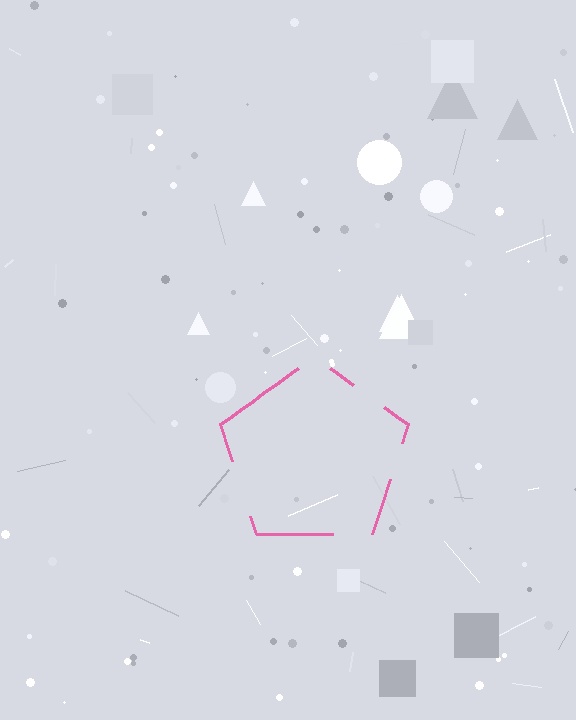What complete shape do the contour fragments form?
The contour fragments form a pentagon.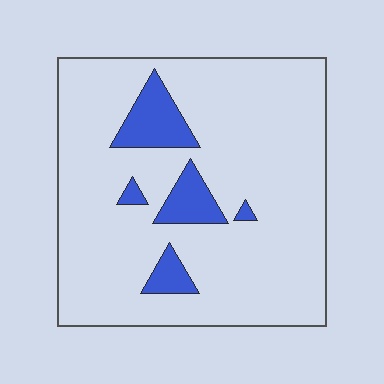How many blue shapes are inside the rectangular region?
5.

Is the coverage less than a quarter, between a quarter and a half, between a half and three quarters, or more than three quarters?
Less than a quarter.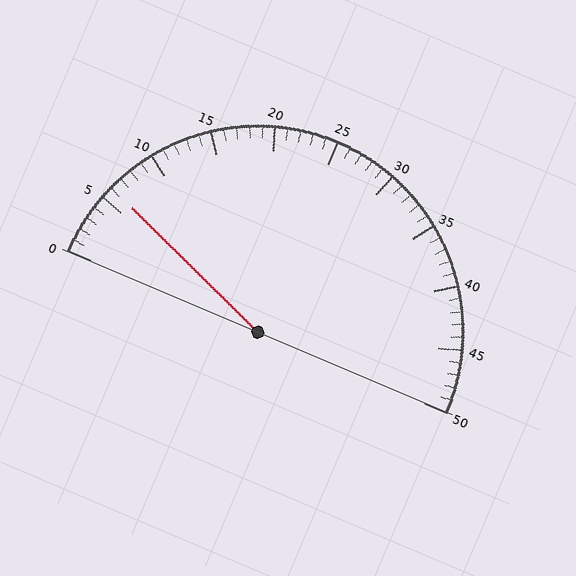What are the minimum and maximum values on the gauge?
The gauge ranges from 0 to 50.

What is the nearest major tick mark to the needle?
The nearest major tick mark is 5.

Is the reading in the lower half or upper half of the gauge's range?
The reading is in the lower half of the range (0 to 50).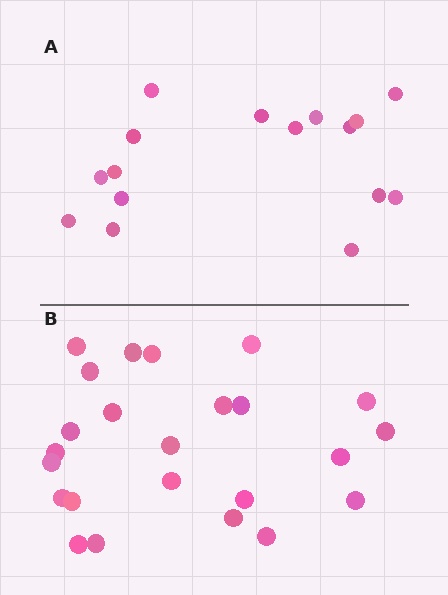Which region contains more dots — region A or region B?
Region B (the bottom region) has more dots.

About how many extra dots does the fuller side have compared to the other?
Region B has roughly 8 or so more dots than region A.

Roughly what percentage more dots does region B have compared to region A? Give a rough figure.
About 50% more.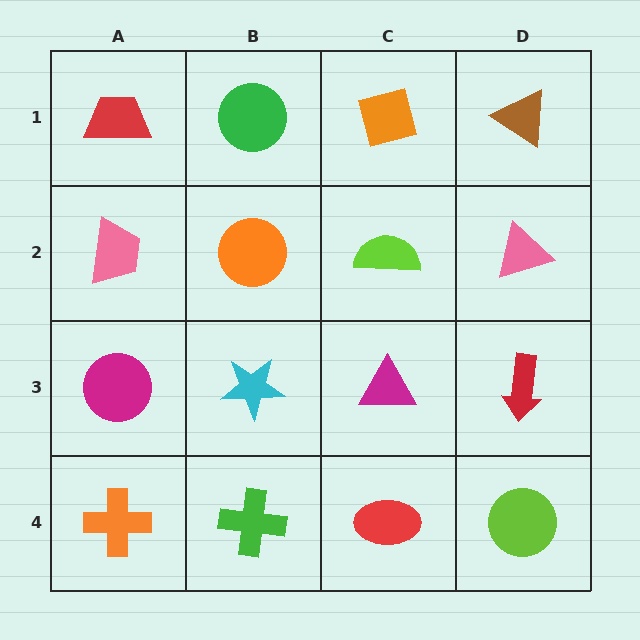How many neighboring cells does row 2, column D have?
3.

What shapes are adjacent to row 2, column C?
An orange square (row 1, column C), a magenta triangle (row 3, column C), an orange circle (row 2, column B), a pink triangle (row 2, column D).